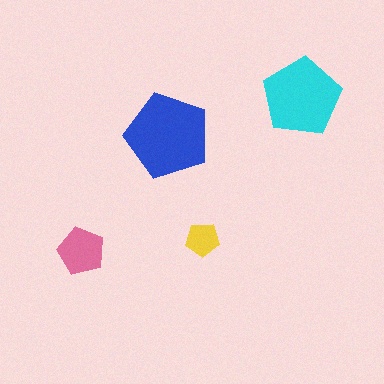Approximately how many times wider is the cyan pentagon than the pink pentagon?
About 1.5 times wider.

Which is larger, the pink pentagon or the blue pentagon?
The blue one.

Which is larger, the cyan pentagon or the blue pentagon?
The blue one.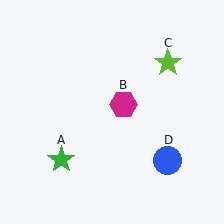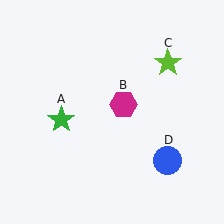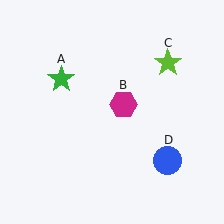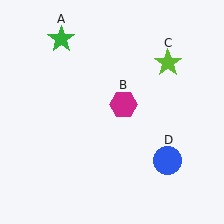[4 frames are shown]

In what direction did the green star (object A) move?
The green star (object A) moved up.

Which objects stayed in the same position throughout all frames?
Magenta hexagon (object B) and lime star (object C) and blue circle (object D) remained stationary.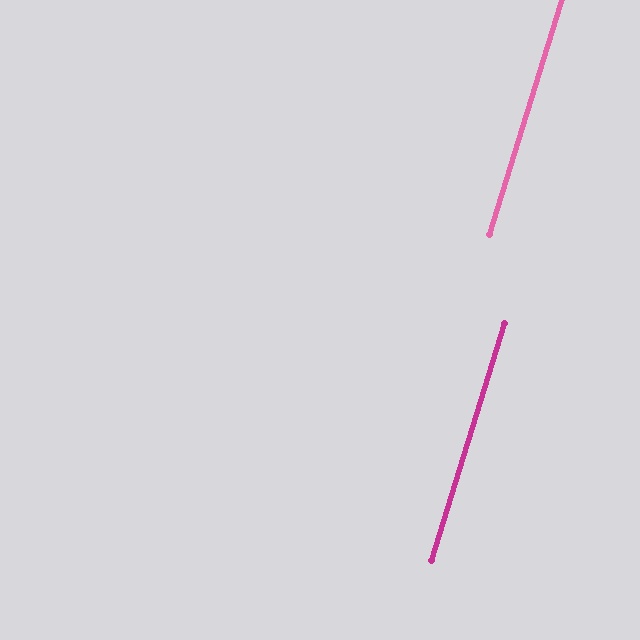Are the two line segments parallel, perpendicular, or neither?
Parallel — their directions differ by only 0.1°.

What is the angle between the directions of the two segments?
Approximately 0 degrees.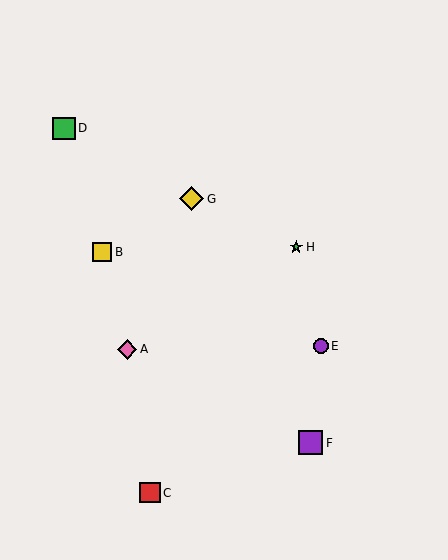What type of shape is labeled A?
Shape A is a pink diamond.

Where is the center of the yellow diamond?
The center of the yellow diamond is at (192, 199).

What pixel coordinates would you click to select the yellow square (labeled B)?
Click at (102, 252) to select the yellow square B.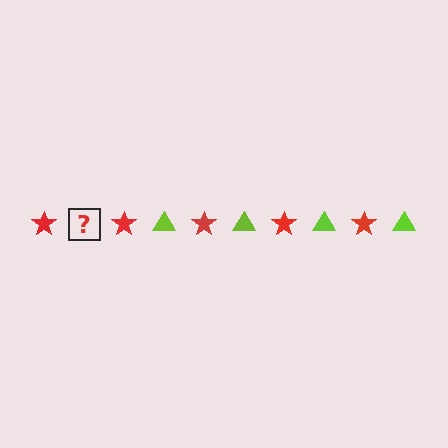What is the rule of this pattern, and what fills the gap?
The rule is that the pattern alternates between red star and lime triangle. The gap should be filled with a lime triangle.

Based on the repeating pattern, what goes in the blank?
The blank should be a lime triangle.